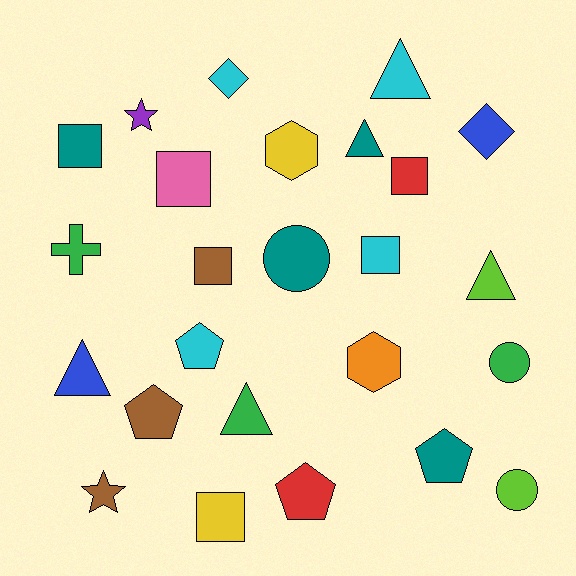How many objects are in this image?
There are 25 objects.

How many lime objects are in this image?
There are 2 lime objects.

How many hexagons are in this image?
There are 2 hexagons.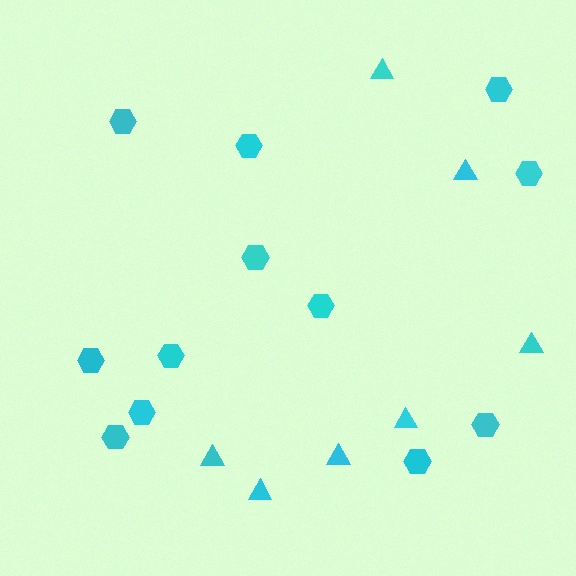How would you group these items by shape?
There are 2 groups: one group of hexagons (12) and one group of triangles (7).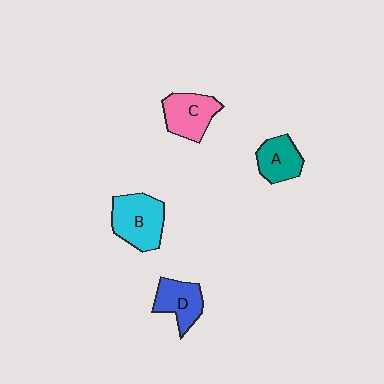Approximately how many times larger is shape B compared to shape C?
Approximately 1.2 times.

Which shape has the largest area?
Shape B (cyan).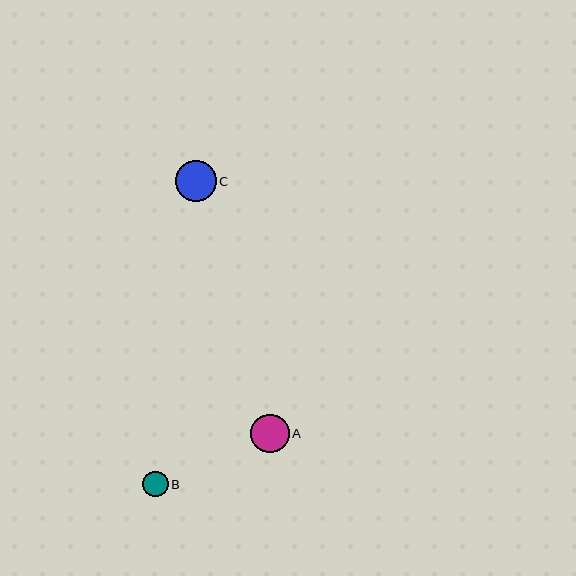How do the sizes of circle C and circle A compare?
Circle C and circle A are approximately the same size.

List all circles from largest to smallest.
From largest to smallest: C, A, B.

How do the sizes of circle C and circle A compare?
Circle C and circle A are approximately the same size.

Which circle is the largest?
Circle C is the largest with a size of approximately 41 pixels.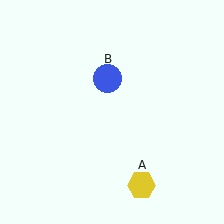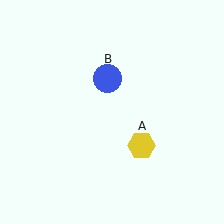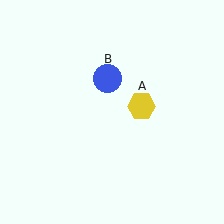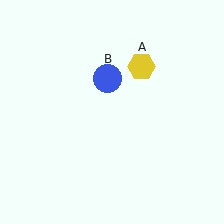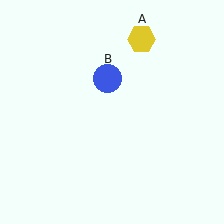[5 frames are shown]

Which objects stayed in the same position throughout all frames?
Blue circle (object B) remained stationary.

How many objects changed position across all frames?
1 object changed position: yellow hexagon (object A).